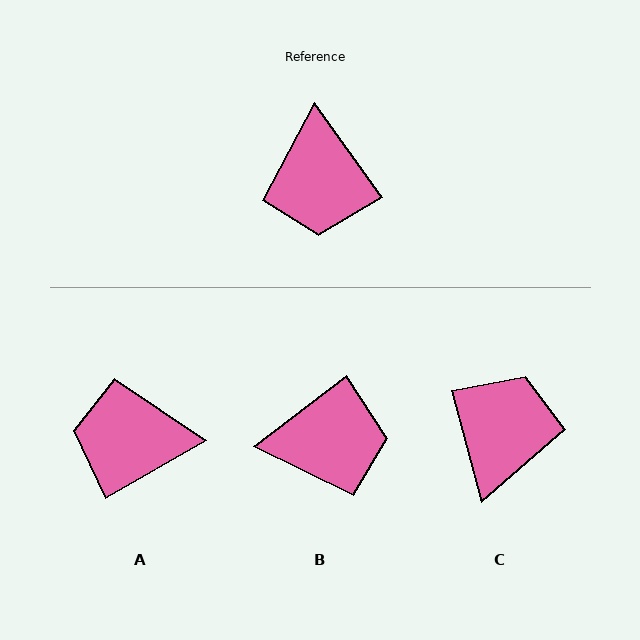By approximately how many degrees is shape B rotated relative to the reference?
Approximately 92 degrees counter-clockwise.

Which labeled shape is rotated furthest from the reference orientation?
C, about 159 degrees away.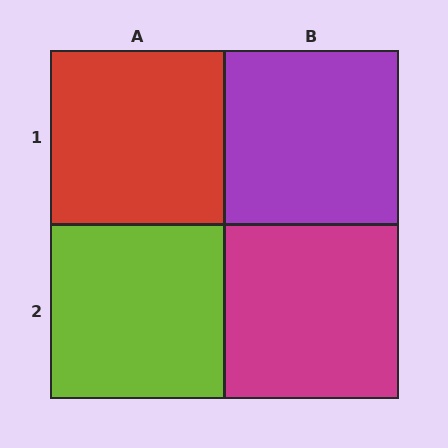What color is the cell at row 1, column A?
Red.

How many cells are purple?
1 cell is purple.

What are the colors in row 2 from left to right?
Lime, magenta.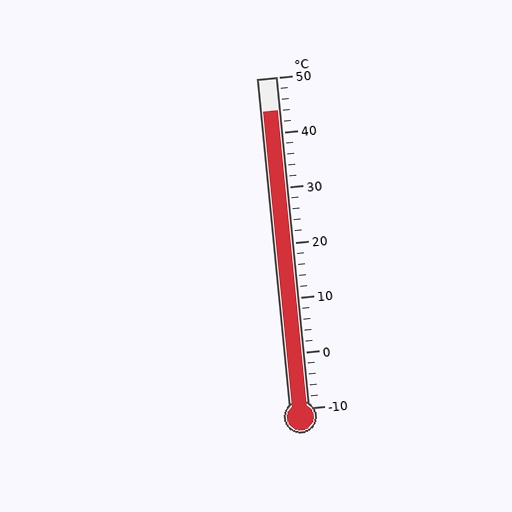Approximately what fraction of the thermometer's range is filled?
The thermometer is filled to approximately 90% of its range.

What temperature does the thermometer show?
The thermometer shows approximately 44°C.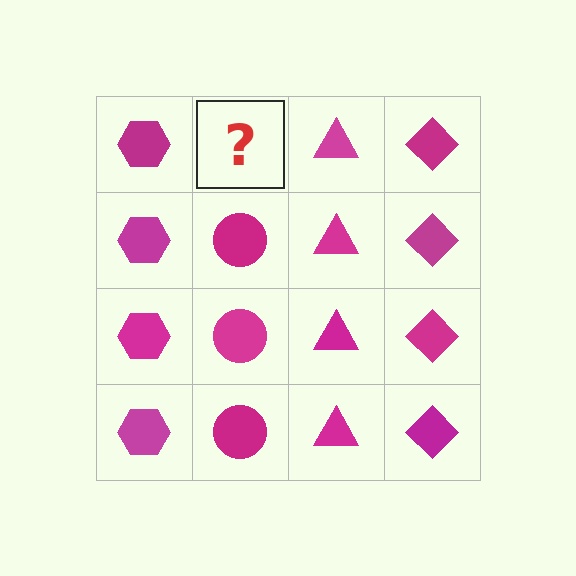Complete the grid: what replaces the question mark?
The question mark should be replaced with a magenta circle.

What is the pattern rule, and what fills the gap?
The rule is that each column has a consistent shape. The gap should be filled with a magenta circle.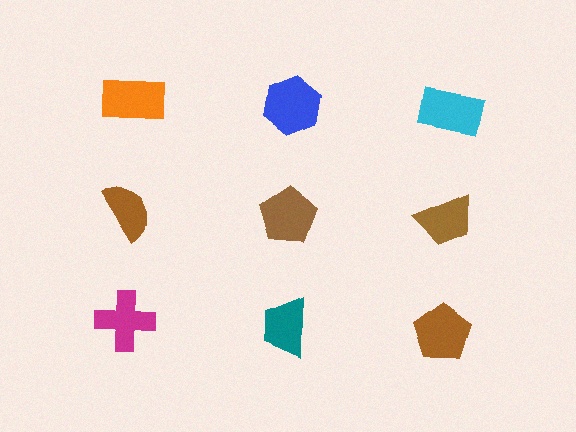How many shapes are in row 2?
3 shapes.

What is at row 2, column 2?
A brown pentagon.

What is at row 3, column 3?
A brown pentagon.